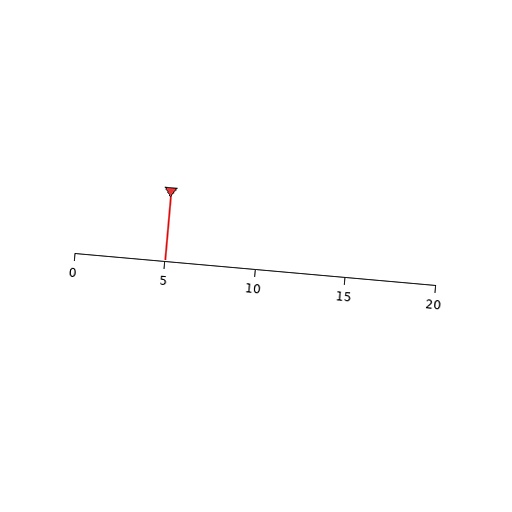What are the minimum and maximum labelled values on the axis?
The axis runs from 0 to 20.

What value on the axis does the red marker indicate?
The marker indicates approximately 5.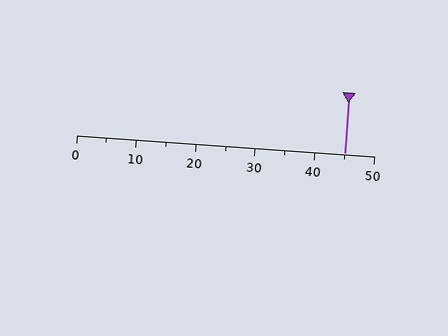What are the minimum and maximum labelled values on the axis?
The axis runs from 0 to 50.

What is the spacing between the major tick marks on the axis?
The major ticks are spaced 10 apart.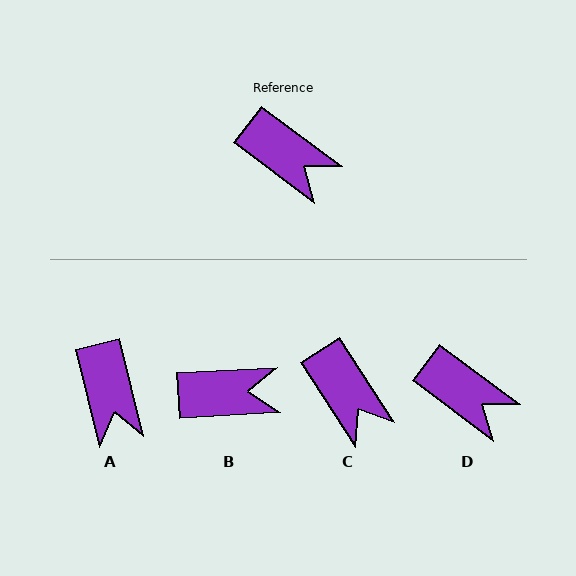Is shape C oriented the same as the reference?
No, it is off by about 20 degrees.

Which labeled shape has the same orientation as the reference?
D.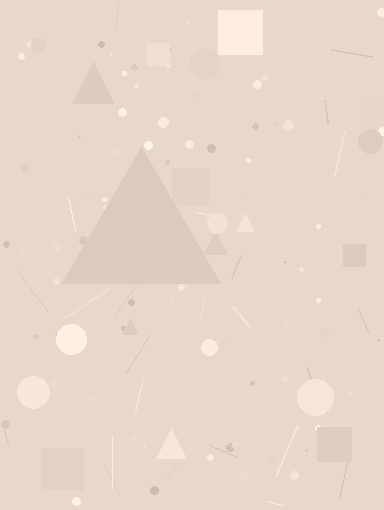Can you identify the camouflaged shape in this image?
The camouflaged shape is a triangle.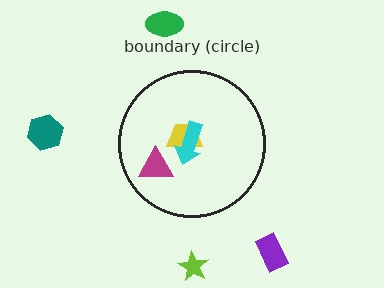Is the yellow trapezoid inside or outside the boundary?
Inside.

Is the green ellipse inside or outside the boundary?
Outside.